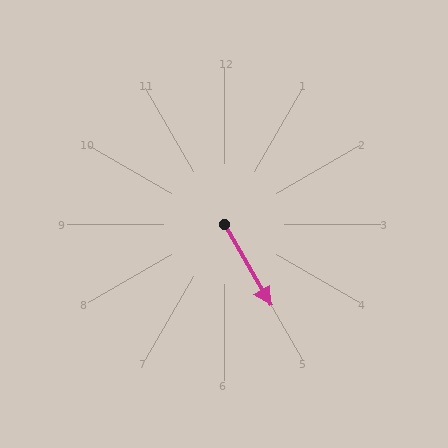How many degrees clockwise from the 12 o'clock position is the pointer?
Approximately 150 degrees.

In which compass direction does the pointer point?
Southeast.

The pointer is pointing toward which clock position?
Roughly 5 o'clock.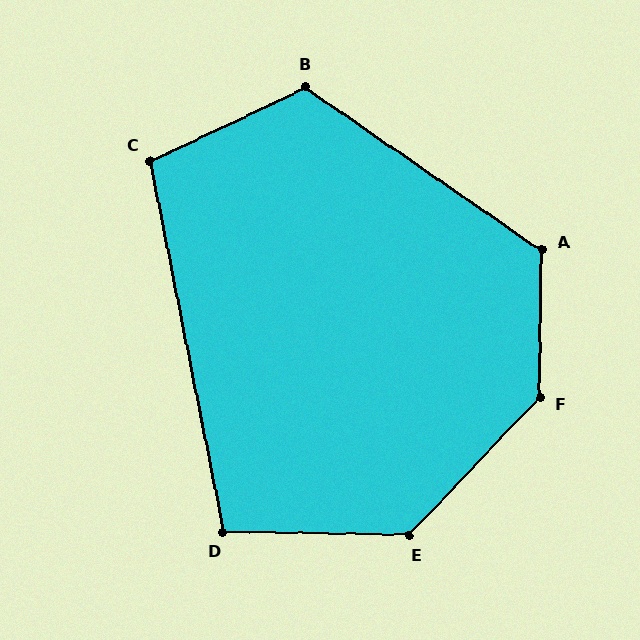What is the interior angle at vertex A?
Approximately 124 degrees (obtuse).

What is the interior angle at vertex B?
Approximately 120 degrees (obtuse).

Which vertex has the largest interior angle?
F, at approximately 137 degrees.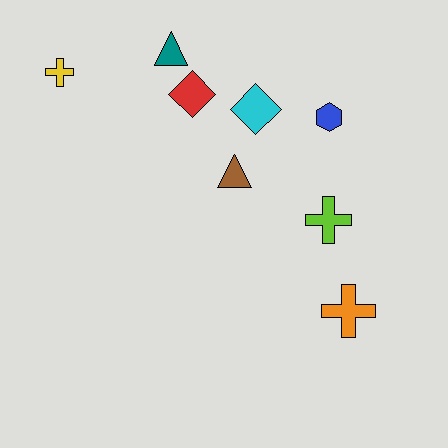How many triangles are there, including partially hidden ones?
There are 2 triangles.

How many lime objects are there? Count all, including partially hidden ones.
There is 1 lime object.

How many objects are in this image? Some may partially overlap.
There are 8 objects.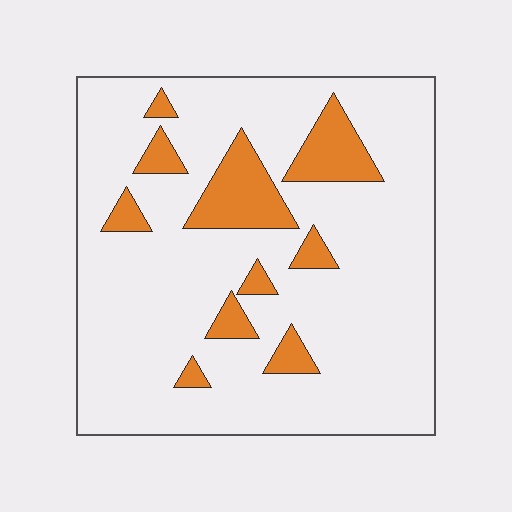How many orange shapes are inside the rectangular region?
10.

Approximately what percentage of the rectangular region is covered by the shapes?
Approximately 15%.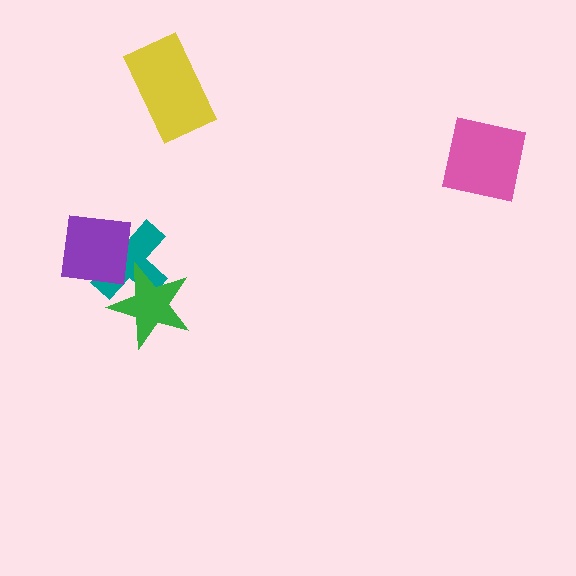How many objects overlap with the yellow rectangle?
0 objects overlap with the yellow rectangle.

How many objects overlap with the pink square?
0 objects overlap with the pink square.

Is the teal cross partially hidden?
Yes, it is partially covered by another shape.